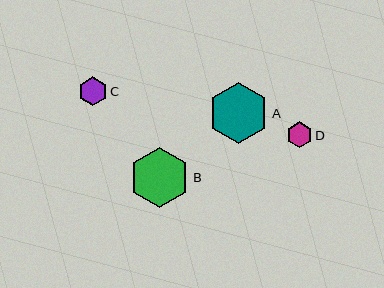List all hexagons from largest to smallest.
From largest to smallest: A, B, C, D.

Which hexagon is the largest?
Hexagon A is the largest with a size of approximately 61 pixels.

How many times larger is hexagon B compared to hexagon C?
Hexagon B is approximately 2.1 times the size of hexagon C.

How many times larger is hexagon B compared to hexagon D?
Hexagon B is approximately 2.3 times the size of hexagon D.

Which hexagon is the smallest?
Hexagon D is the smallest with a size of approximately 26 pixels.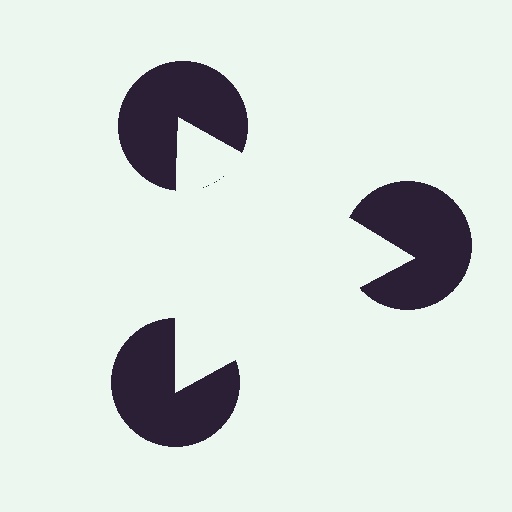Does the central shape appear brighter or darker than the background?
It typically appears slightly brighter than the background, even though no actual brightness change is drawn.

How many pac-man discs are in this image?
There are 3 — one at each vertex of the illusory triangle.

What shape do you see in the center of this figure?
An illusory triangle — its edges are inferred from the aligned wedge cuts in the pac-man discs, not physically drawn.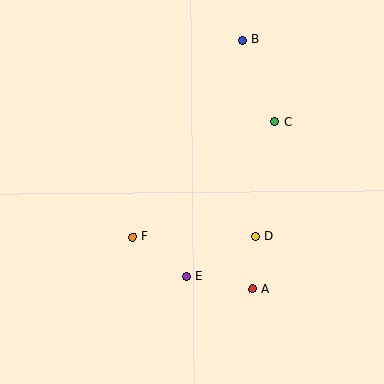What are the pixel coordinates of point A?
Point A is at (252, 289).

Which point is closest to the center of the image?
Point F at (133, 237) is closest to the center.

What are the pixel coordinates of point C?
Point C is at (275, 122).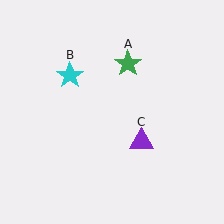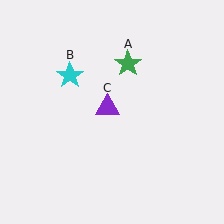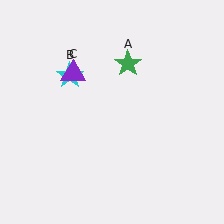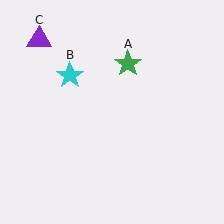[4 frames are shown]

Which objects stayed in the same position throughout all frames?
Green star (object A) and cyan star (object B) remained stationary.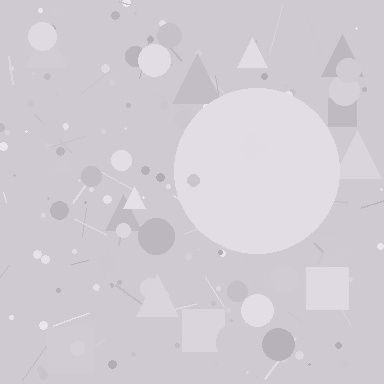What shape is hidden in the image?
A circle is hidden in the image.